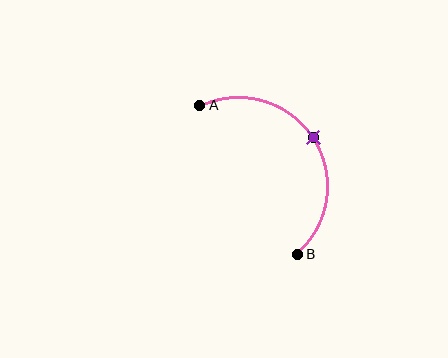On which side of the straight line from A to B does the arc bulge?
The arc bulges to the right of the straight line connecting A and B.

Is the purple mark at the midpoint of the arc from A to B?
Yes. The purple mark lies on the arc at equal arc-length from both A and B — it is the arc midpoint.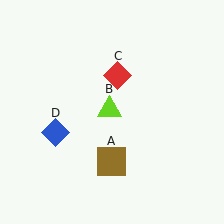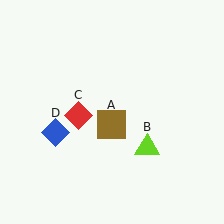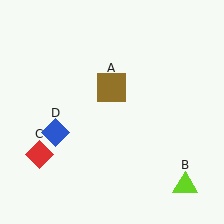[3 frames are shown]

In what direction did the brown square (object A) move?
The brown square (object A) moved up.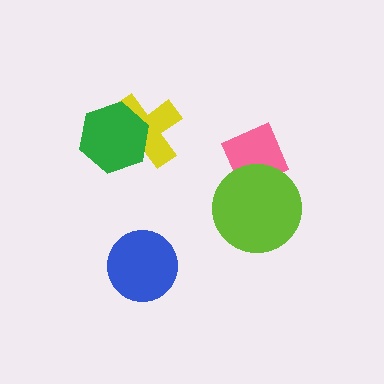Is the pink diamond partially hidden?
Yes, it is partially covered by another shape.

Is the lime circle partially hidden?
No, no other shape covers it.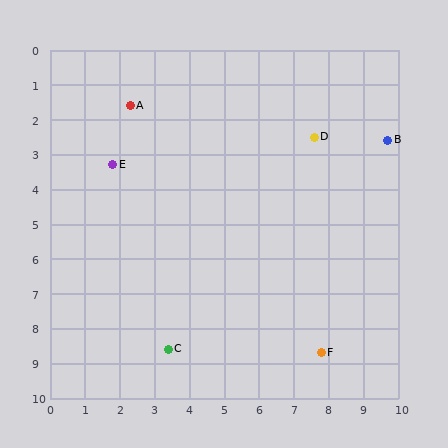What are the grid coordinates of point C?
Point C is at approximately (3.4, 8.6).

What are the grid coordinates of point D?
Point D is at approximately (7.6, 2.5).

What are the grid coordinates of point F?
Point F is at approximately (7.8, 8.7).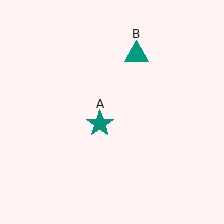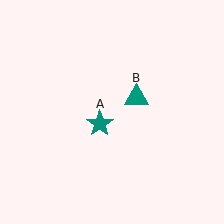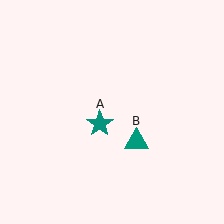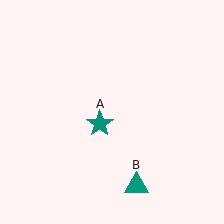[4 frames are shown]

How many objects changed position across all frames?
1 object changed position: teal triangle (object B).